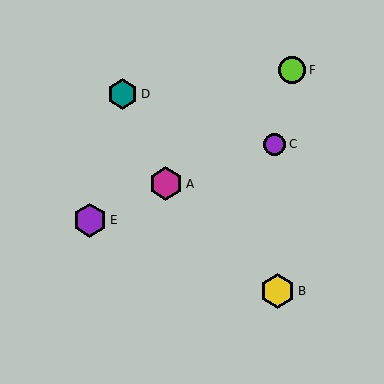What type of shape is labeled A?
Shape A is a magenta hexagon.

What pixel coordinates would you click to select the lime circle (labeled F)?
Click at (292, 70) to select the lime circle F.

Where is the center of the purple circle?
The center of the purple circle is at (274, 144).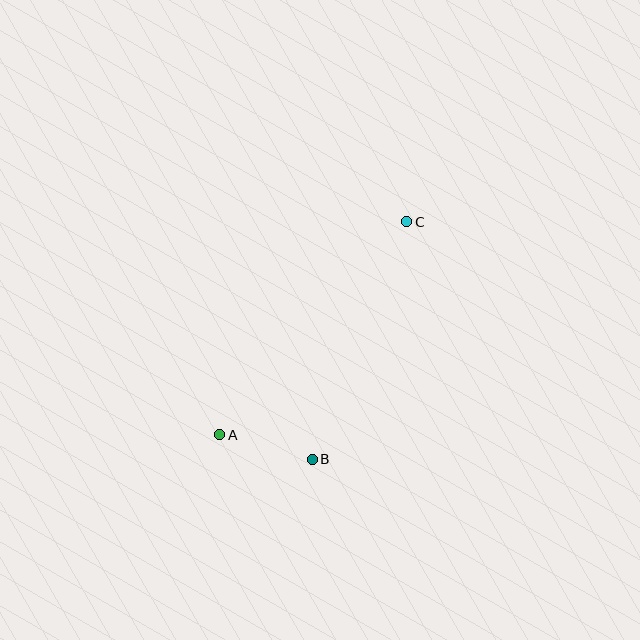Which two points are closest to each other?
Points A and B are closest to each other.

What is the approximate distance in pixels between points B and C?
The distance between B and C is approximately 255 pixels.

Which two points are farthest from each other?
Points A and C are farthest from each other.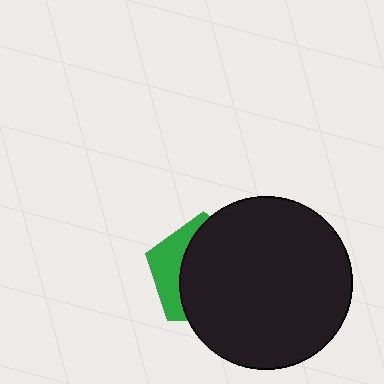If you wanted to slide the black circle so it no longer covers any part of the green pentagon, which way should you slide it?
Slide it right — that is the most direct way to separate the two shapes.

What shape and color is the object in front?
The object in front is a black circle.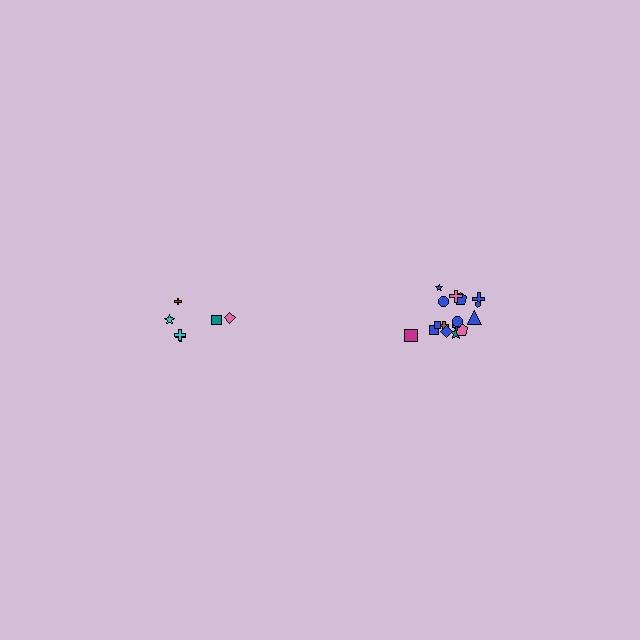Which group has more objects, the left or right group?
The right group.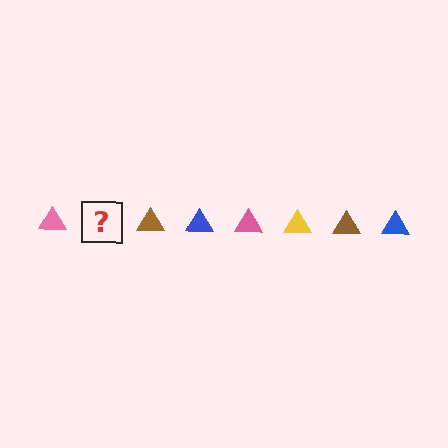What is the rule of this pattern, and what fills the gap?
The rule is that the pattern cycles through pink, yellow, brown, blue triangles. The gap should be filled with a yellow triangle.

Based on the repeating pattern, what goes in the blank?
The blank should be a yellow triangle.